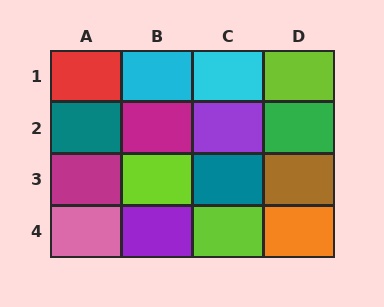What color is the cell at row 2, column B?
Magenta.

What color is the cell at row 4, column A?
Pink.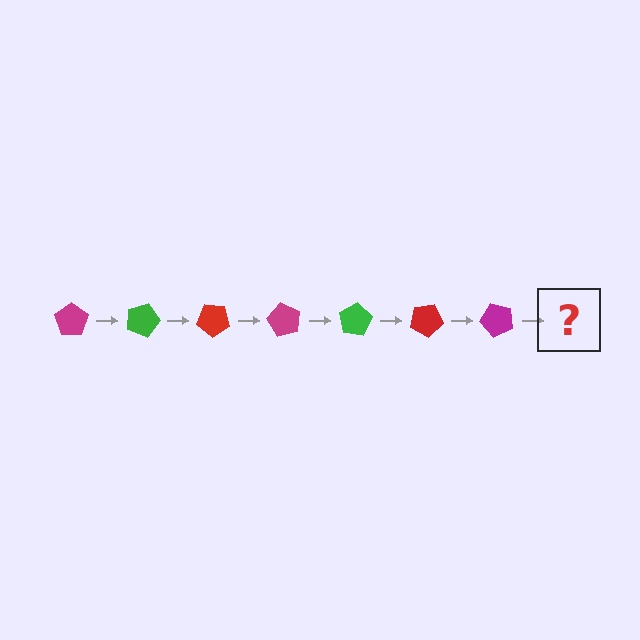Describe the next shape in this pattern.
It should be a green pentagon, rotated 140 degrees from the start.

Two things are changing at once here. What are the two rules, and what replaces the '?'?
The two rules are that it rotates 20 degrees each step and the color cycles through magenta, green, and red. The '?' should be a green pentagon, rotated 140 degrees from the start.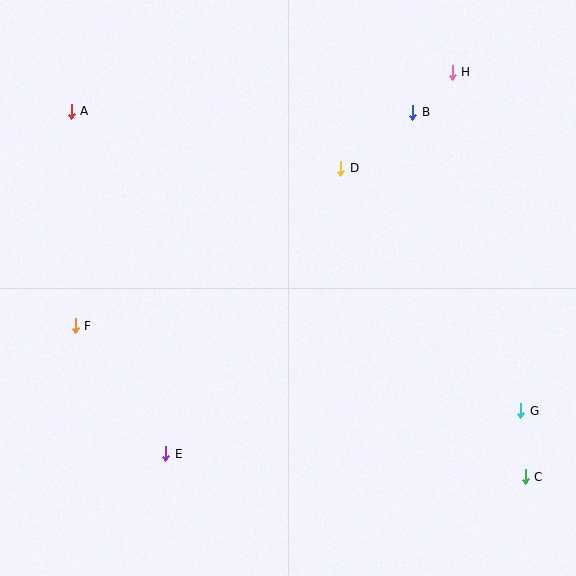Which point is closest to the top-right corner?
Point H is closest to the top-right corner.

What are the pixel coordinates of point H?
Point H is at (452, 72).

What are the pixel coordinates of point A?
Point A is at (71, 111).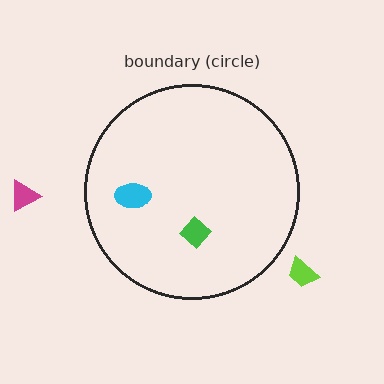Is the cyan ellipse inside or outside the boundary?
Inside.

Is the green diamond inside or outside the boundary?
Inside.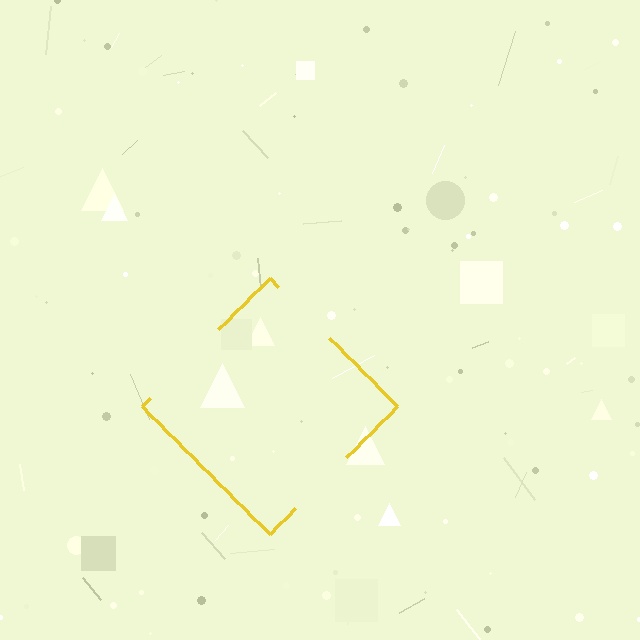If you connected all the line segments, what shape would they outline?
They would outline a diamond.